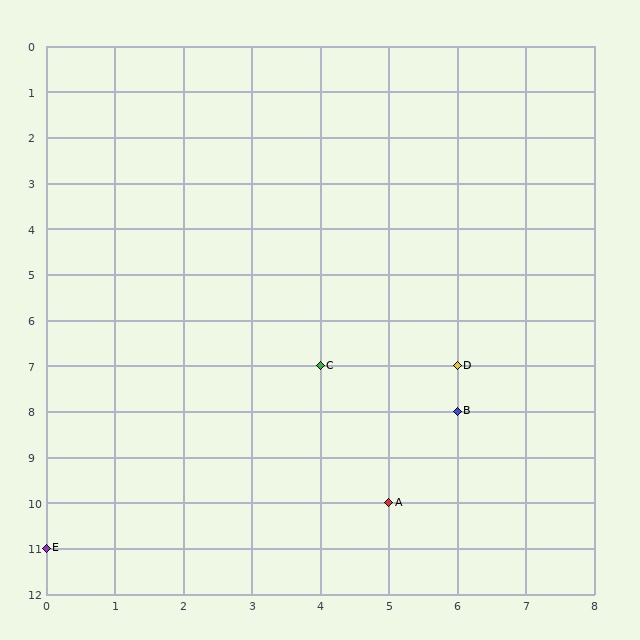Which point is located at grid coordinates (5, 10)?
Point A is at (5, 10).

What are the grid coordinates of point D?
Point D is at grid coordinates (6, 7).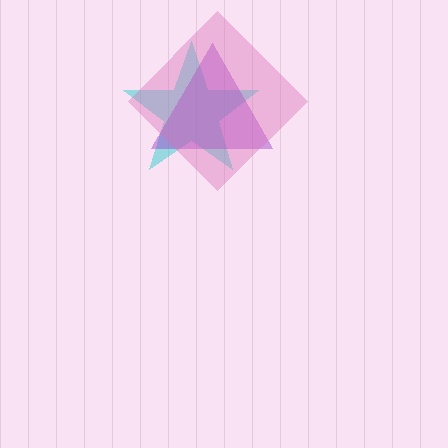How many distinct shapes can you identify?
There are 3 distinct shapes: a cyan star, a purple triangle, a pink diamond.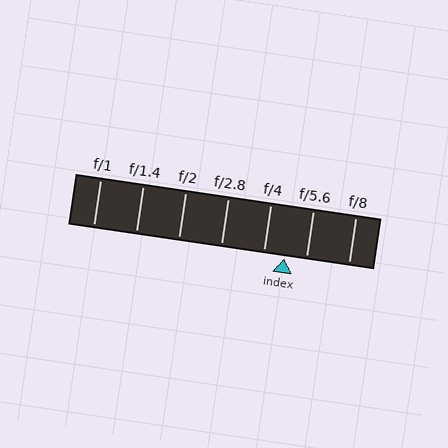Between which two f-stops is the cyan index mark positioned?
The index mark is between f/4 and f/5.6.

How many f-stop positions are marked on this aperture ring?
There are 7 f-stop positions marked.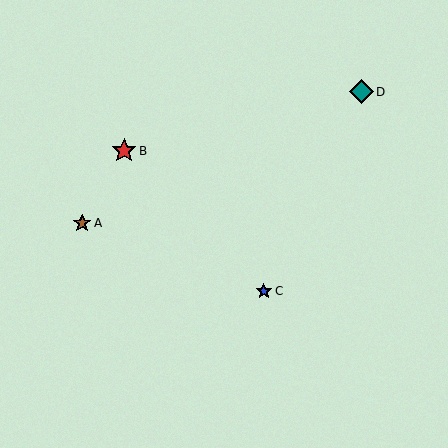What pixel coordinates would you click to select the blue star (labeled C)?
Click at (264, 291) to select the blue star C.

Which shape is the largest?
The red star (labeled B) is the largest.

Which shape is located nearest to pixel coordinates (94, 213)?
The brown star (labeled A) at (82, 223) is nearest to that location.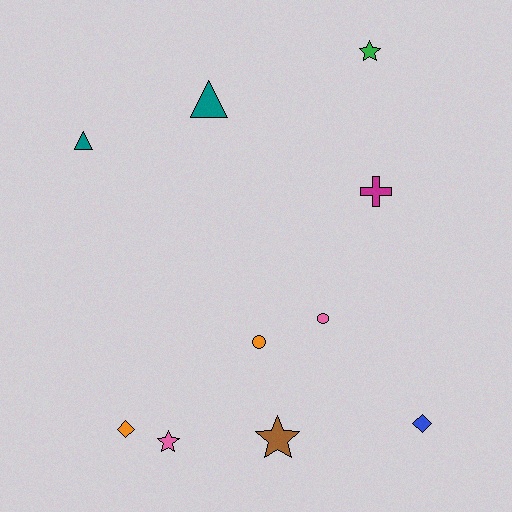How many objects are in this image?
There are 10 objects.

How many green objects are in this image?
There is 1 green object.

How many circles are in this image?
There are 2 circles.